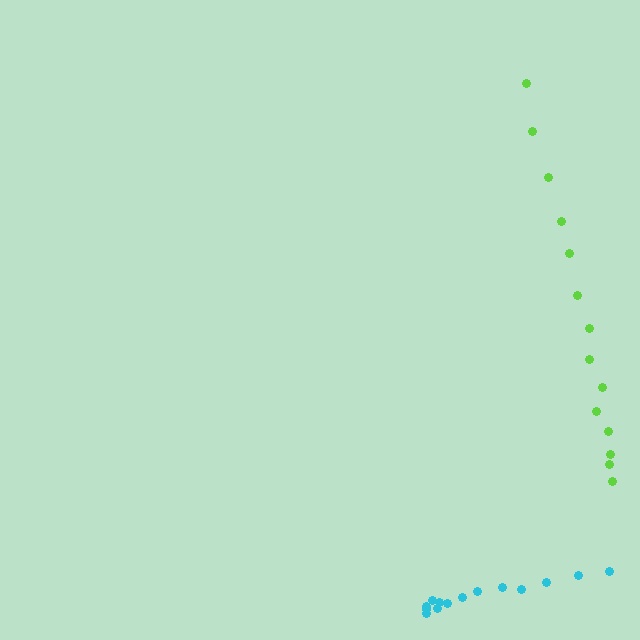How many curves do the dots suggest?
There are 2 distinct paths.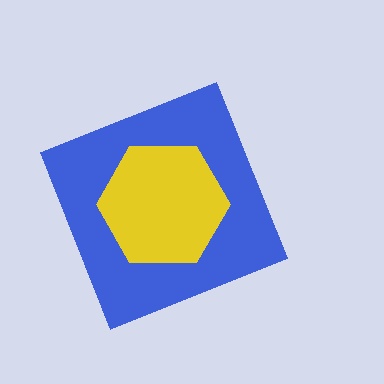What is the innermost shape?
The yellow hexagon.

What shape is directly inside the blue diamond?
The yellow hexagon.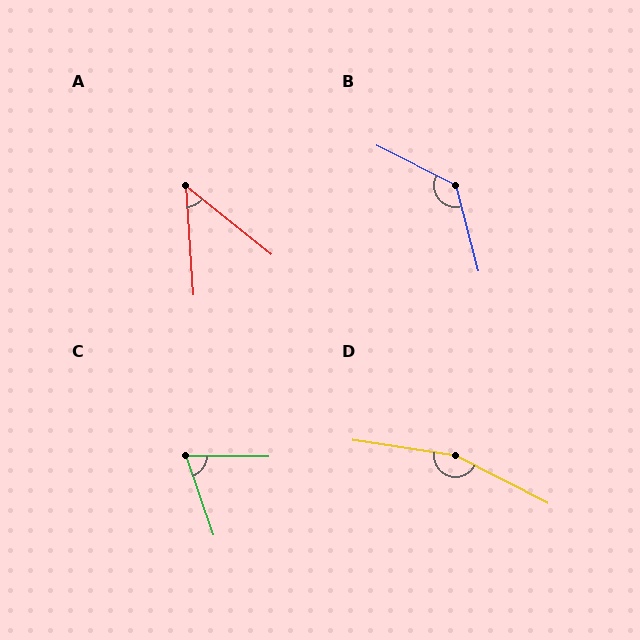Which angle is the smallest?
A, at approximately 47 degrees.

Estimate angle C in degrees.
Approximately 71 degrees.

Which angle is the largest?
D, at approximately 161 degrees.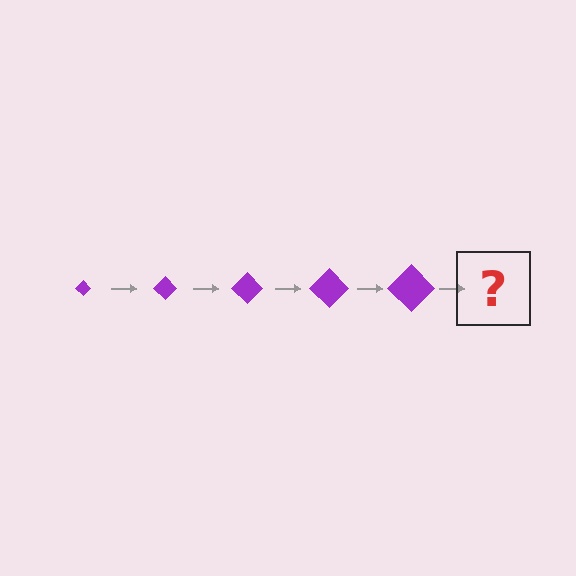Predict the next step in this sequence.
The next step is a purple diamond, larger than the previous one.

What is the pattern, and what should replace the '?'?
The pattern is that the diamond gets progressively larger each step. The '?' should be a purple diamond, larger than the previous one.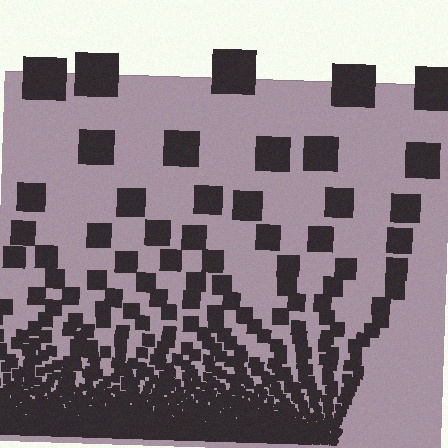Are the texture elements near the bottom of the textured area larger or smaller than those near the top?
Smaller. The gradient is inverted — elements near the bottom are smaller and denser.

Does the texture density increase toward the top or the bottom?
Density increases toward the bottom.